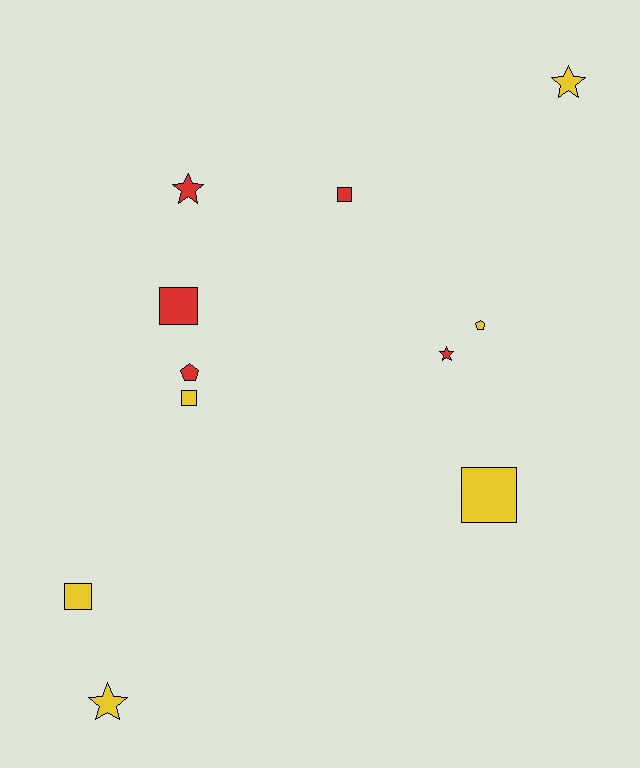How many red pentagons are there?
There is 1 red pentagon.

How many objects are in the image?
There are 11 objects.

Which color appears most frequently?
Yellow, with 6 objects.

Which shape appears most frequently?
Square, with 5 objects.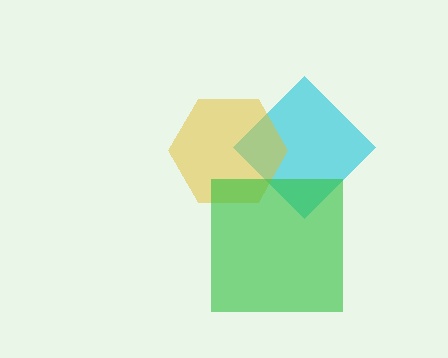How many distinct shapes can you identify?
There are 3 distinct shapes: a cyan diamond, a yellow hexagon, a green square.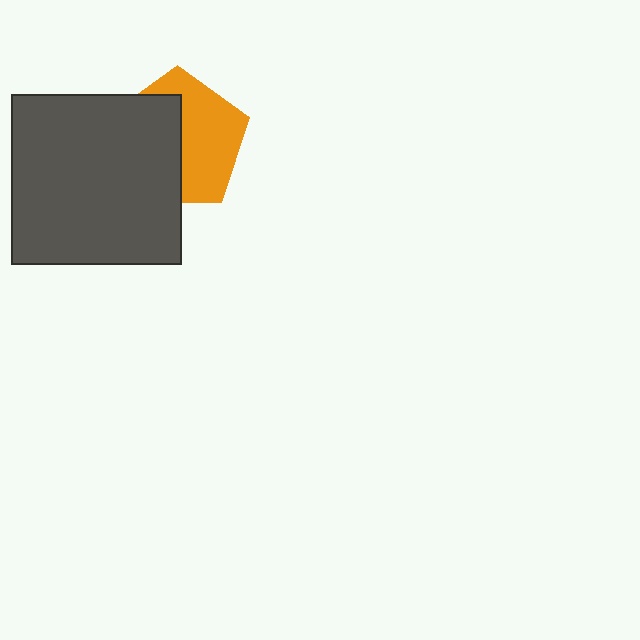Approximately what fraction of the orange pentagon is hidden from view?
Roughly 49% of the orange pentagon is hidden behind the dark gray square.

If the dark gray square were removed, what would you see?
You would see the complete orange pentagon.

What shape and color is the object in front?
The object in front is a dark gray square.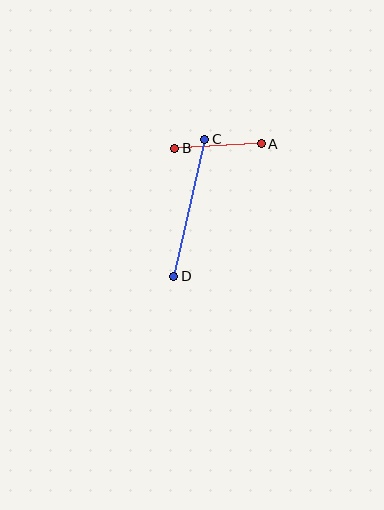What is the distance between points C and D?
The distance is approximately 141 pixels.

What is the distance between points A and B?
The distance is approximately 87 pixels.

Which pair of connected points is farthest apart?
Points C and D are farthest apart.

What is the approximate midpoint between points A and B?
The midpoint is at approximately (218, 146) pixels.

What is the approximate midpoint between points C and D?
The midpoint is at approximately (189, 208) pixels.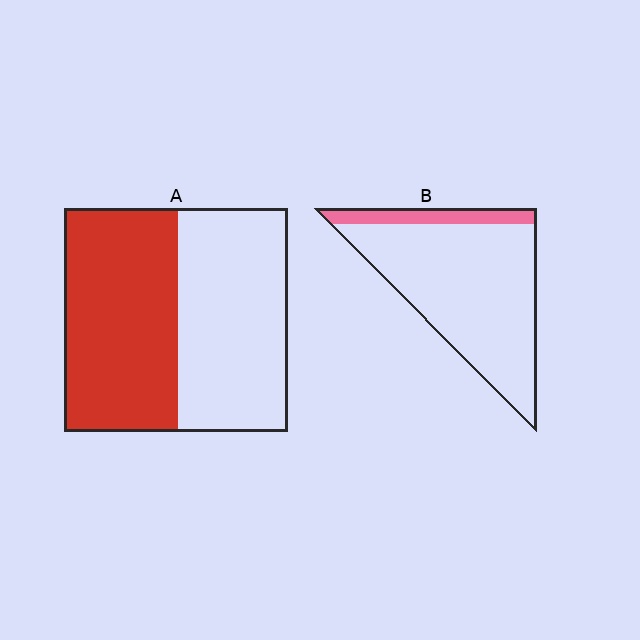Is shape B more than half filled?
No.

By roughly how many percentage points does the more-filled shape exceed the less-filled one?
By roughly 35 percentage points (A over B).